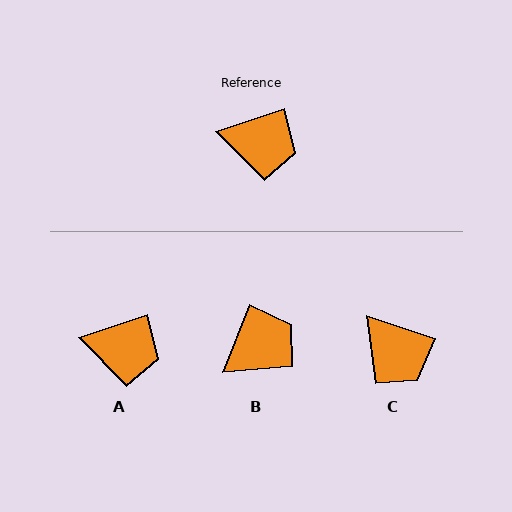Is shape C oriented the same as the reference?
No, it is off by about 37 degrees.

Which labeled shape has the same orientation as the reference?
A.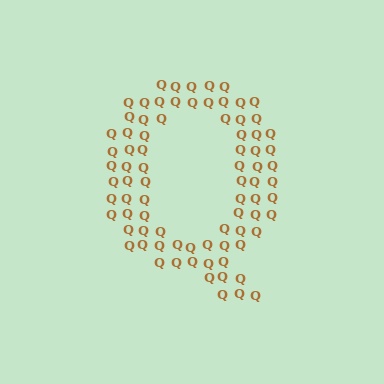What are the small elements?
The small elements are letter Q's.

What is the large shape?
The large shape is the letter Q.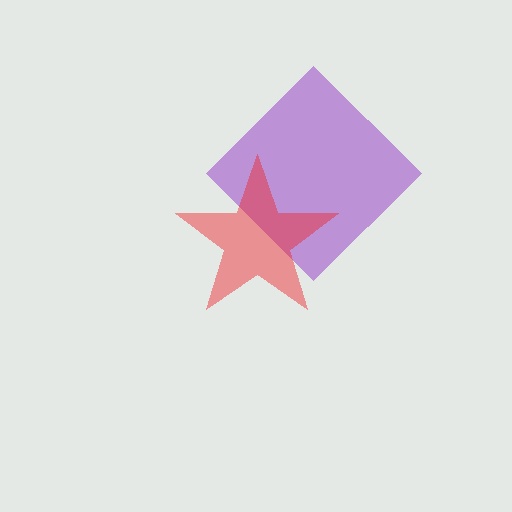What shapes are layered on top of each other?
The layered shapes are: a purple diamond, a red star.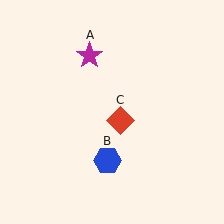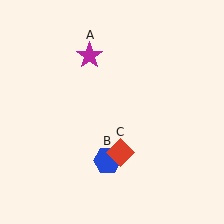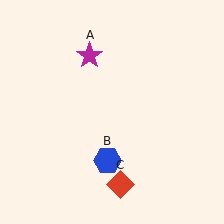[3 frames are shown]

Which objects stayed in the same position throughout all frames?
Magenta star (object A) and blue hexagon (object B) remained stationary.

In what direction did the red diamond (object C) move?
The red diamond (object C) moved down.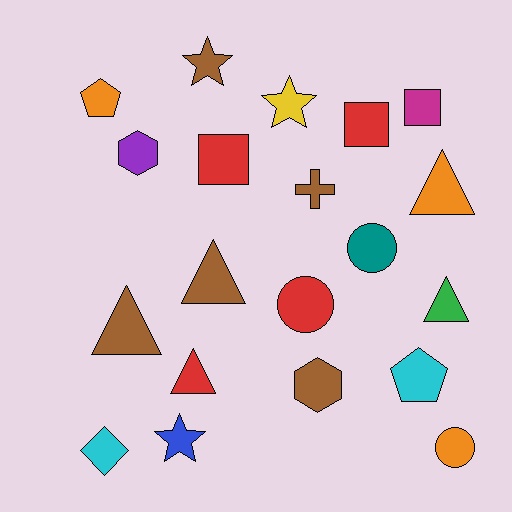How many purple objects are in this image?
There is 1 purple object.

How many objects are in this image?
There are 20 objects.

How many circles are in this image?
There are 3 circles.